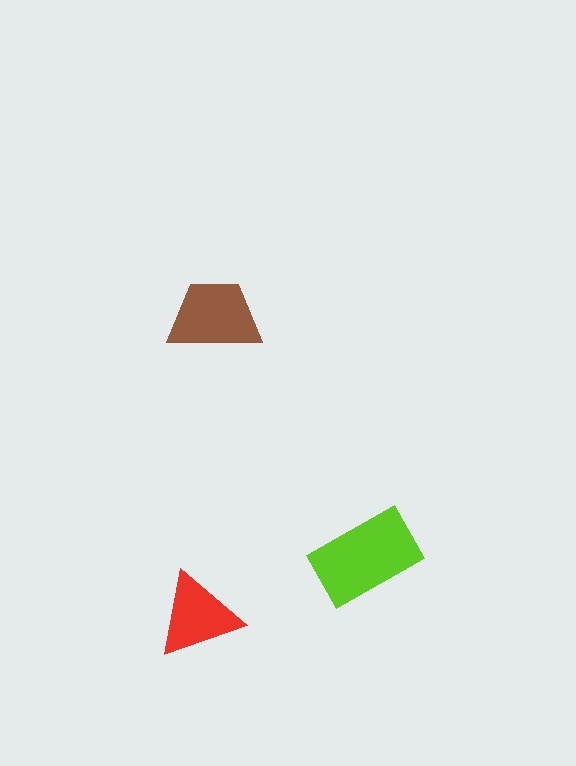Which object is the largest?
The lime rectangle.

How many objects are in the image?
There are 3 objects in the image.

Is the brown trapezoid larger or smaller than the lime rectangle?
Smaller.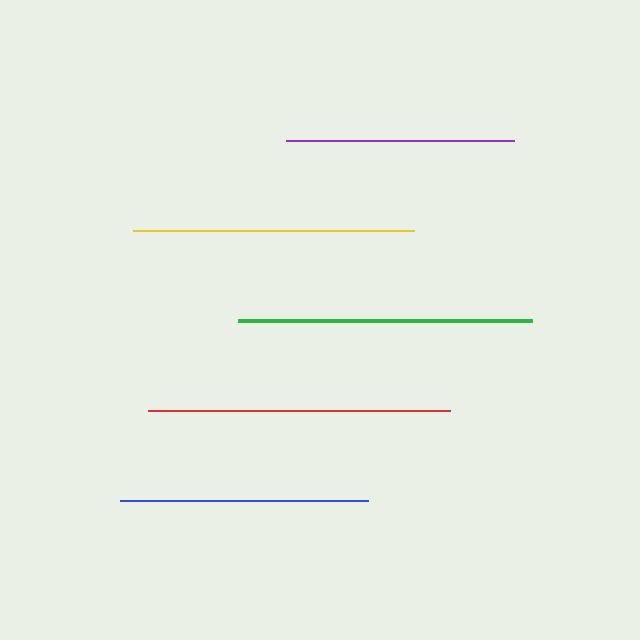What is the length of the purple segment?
The purple segment is approximately 227 pixels long.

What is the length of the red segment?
The red segment is approximately 302 pixels long.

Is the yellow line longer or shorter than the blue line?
The yellow line is longer than the blue line.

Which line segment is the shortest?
The purple line is the shortest at approximately 227 pixels.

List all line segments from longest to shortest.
From longest to shortest: red, green, yellow, blue, purple.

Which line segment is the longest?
The red line is the longest at approximately 302 pixels.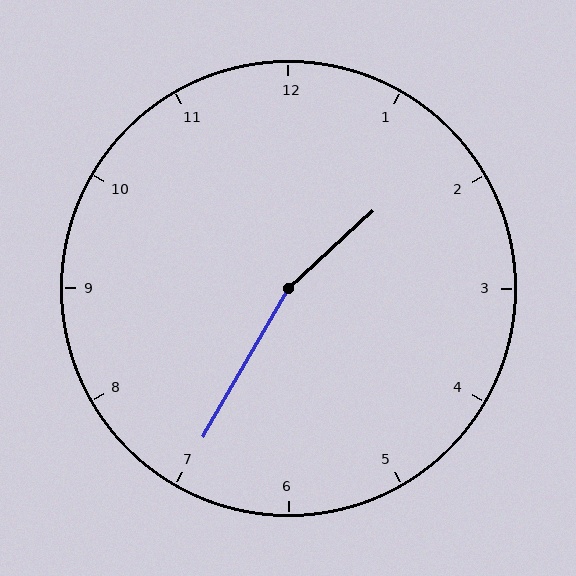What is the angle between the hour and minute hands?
Approximately 162 degrees.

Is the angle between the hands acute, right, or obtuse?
It is obtuse.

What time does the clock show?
1:35.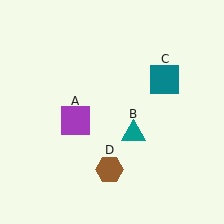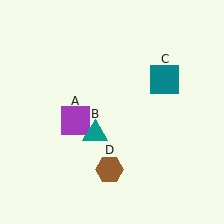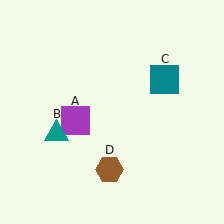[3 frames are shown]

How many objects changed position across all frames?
1 object changed position: teal triangle (object B).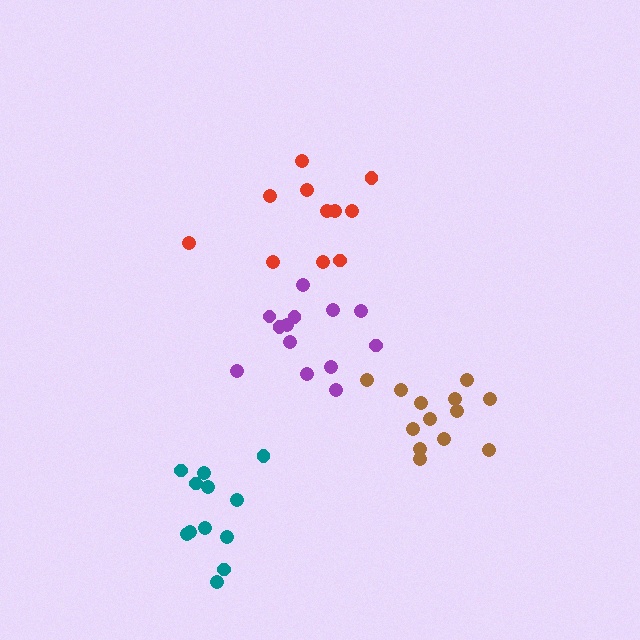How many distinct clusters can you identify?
There are 4 distinct clusters.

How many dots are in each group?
Group 1: 11 dots, Group 2: 13 dots, Group 3: 12 dots, Group 4: 13 dots (49 total).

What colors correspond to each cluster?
The clusters are colored: red, brown, teal, purple.